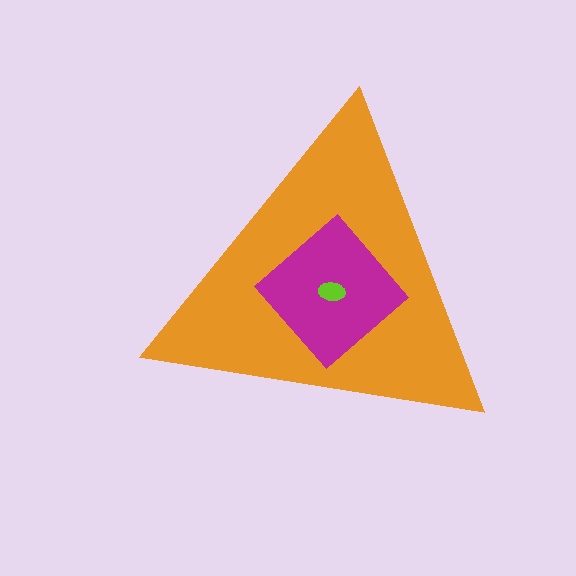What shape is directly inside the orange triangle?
The magenta diamond.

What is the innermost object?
The lime ellipse.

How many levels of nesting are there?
3.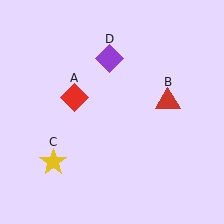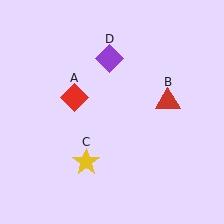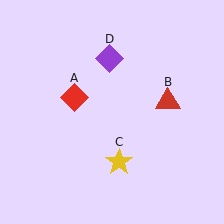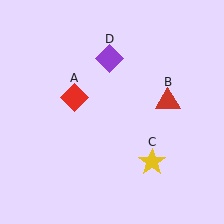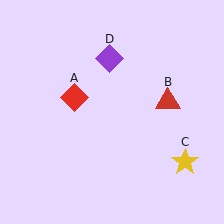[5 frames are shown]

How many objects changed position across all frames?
1 object changed position: yellow star (object C).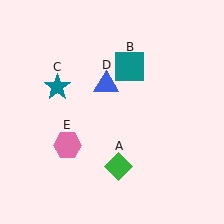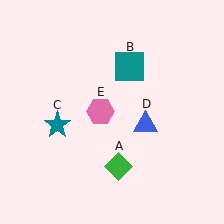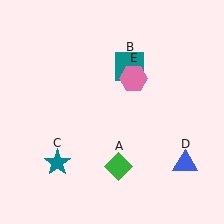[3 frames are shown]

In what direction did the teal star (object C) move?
The teal star (object C) moved down.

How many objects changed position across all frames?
3 objects changed position: teal star (object C), blue triangle (object D), pink hexagon (object E).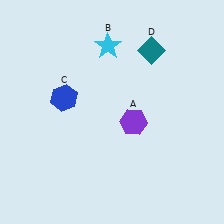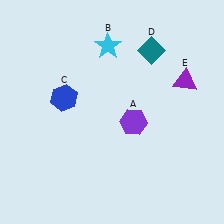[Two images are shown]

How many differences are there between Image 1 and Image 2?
There is 1 difference between the two images.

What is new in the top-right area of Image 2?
A purple triangle (E) was added in the top-right area of Image 2.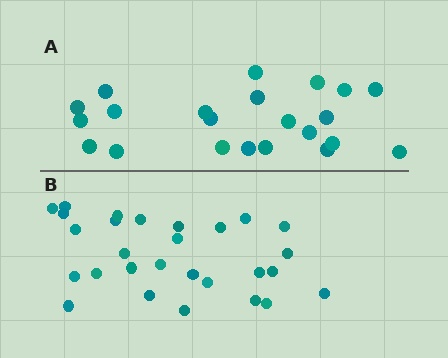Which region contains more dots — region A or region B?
Region B (the bottom region) has more dots.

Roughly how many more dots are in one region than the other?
Region B has about 6 more dots than region A.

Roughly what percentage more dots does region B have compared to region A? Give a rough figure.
About 25% more.